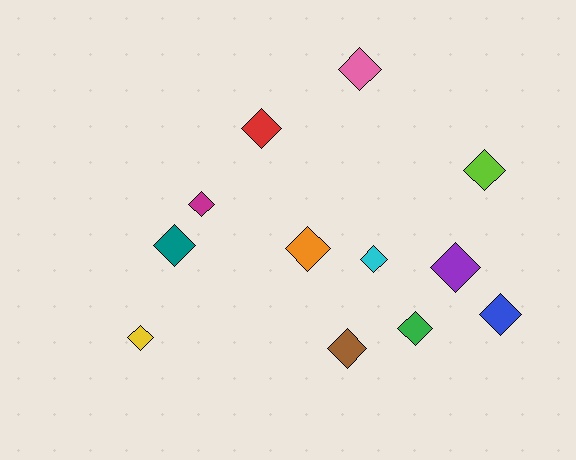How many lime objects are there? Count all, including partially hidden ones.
There is 1 lime object.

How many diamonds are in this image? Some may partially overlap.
There are 12 diamonds.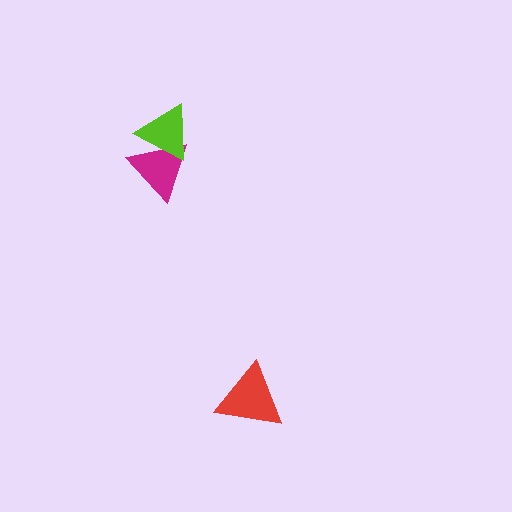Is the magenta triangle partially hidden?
Yes, it is partially covered by another shape.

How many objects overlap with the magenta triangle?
1 object overlaps with the magenta triangle.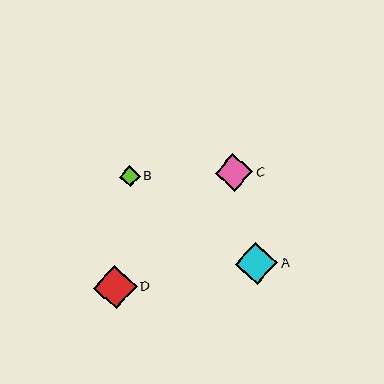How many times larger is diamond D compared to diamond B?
Diamond D is approximately 2.1 times the size of diamond B.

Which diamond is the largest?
Diamond D is the largest with a size of approximately 43 pixels.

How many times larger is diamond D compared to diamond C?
Diamond D is approximately 1.1 times the size of diamond C.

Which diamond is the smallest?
Diamond B is the smallest with a size of approximately 20 pixels.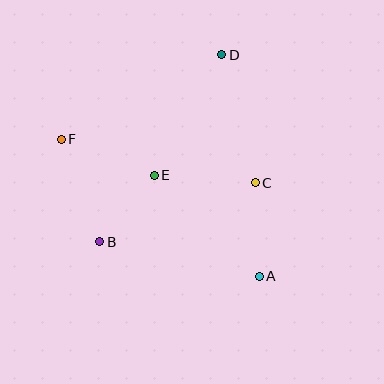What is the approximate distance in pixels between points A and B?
The distance between A and B is approximately 163 pixels.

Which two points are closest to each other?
Points B and E are closest to each other.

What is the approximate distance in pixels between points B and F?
The distance between B and F is approximately 110 pixels.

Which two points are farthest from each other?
Points A and F are farthest from each other.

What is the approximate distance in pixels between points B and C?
The distance between B and C is approximately 166 pixels.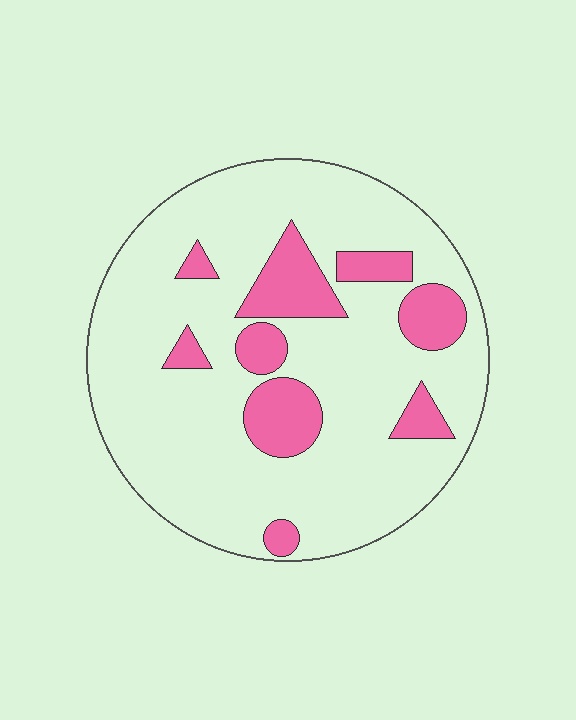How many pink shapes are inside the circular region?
9.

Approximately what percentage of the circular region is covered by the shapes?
Approximately 20%.